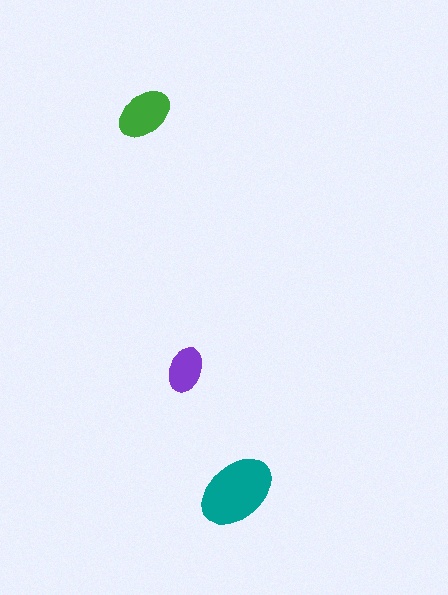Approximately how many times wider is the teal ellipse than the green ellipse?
About 1.5 times wider.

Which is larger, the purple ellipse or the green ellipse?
The green one.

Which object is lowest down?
The teal ellipse is bottommost.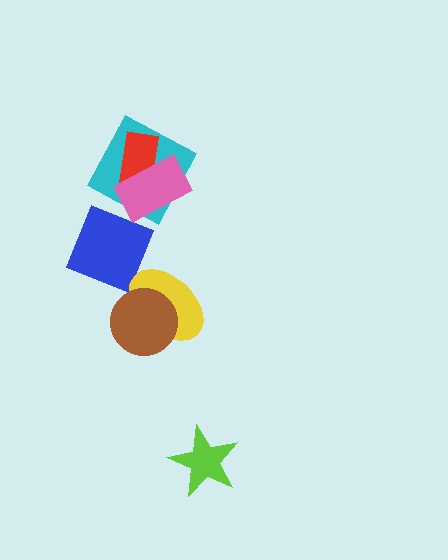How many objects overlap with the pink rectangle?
2 objects overlap with the pink rectangle.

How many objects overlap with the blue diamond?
1 object overlaps with the blue diamond.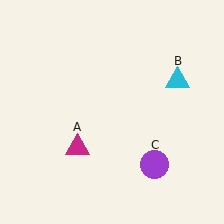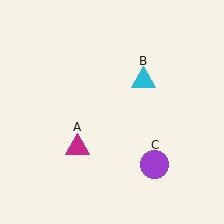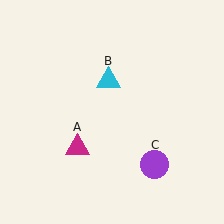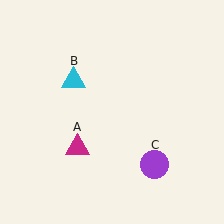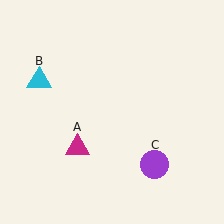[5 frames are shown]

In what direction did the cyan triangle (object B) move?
The cyan triangle (object B) moved left.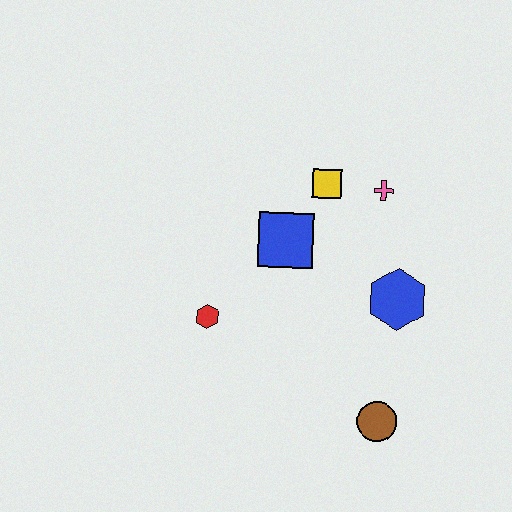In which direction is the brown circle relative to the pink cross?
The brown circle is below the pink cross.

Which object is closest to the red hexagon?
The blue square is closest to the red hexagon.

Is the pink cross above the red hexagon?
Yes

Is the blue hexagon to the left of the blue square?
No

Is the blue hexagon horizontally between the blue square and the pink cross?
No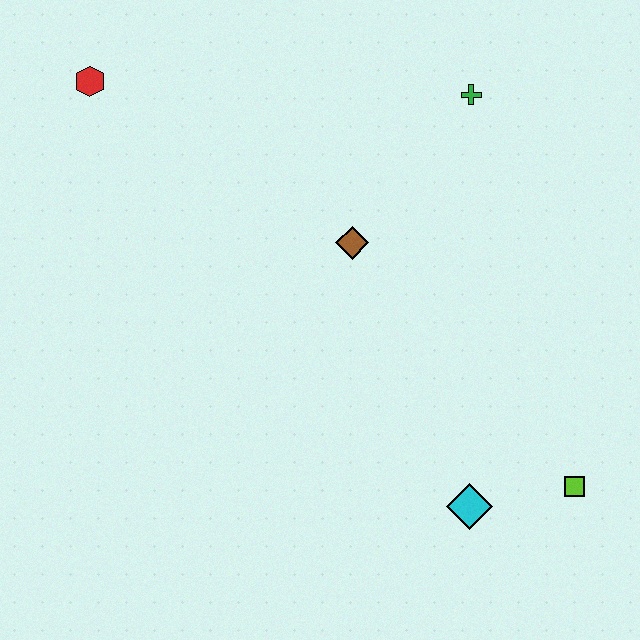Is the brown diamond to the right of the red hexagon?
Yes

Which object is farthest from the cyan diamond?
The red hexagon is farthest from the cyan diamond.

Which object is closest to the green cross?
The brown diamond is closest to the green cross.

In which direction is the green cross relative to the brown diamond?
The green cross is above the brown diamond.